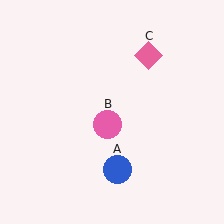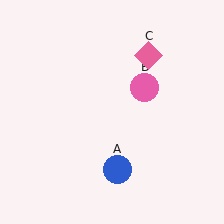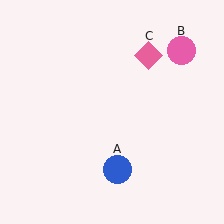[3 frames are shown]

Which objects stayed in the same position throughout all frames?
Blue circle (object A) and pink diamond (object C) remained stationary.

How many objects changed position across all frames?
1 object changed position: pink circle (object B).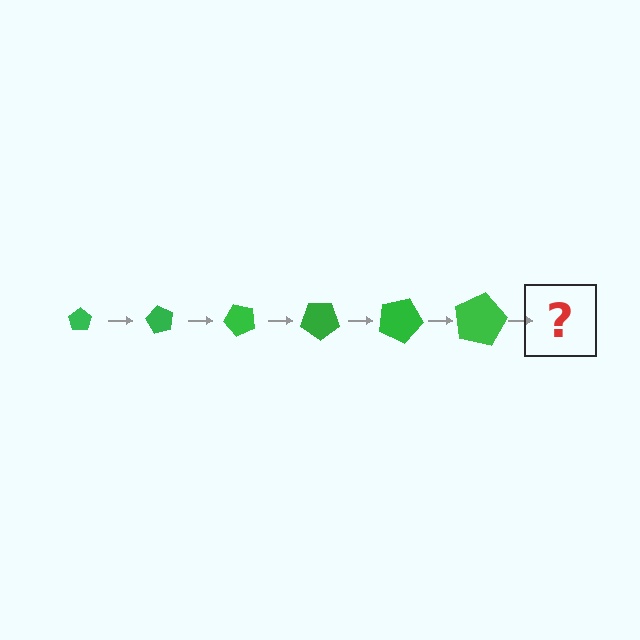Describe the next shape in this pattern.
It should be a pentagon, larger than the previous one and rotated 360 degrees from the start.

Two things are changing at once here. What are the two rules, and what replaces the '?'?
The two rules are that the pentagon grows larger each step and it rotates 60 degrees each step. The '?' should be a pentagon, larger than the previous one and rotated 360 degrees from the start.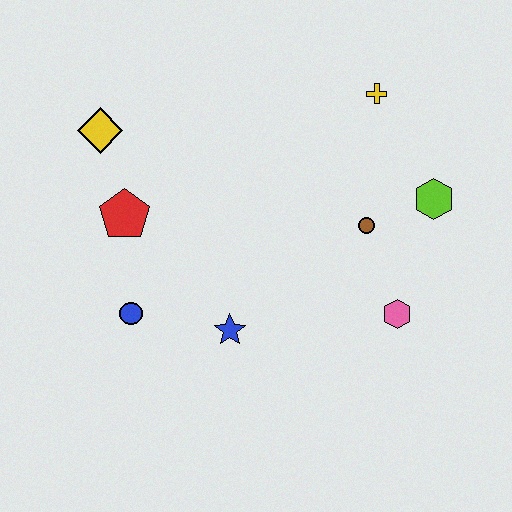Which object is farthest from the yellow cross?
The blue circle is farthest from the yellow cross.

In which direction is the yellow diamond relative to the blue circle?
The yellow diamond is above the blue circle.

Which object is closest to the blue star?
The blue circle is closest to the blue star.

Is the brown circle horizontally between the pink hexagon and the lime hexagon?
No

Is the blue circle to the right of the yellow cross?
No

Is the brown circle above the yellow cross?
No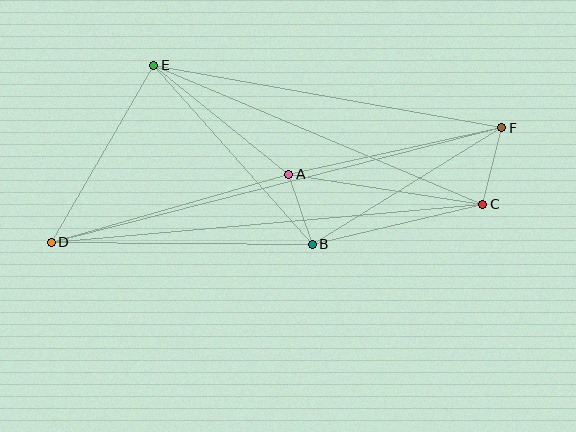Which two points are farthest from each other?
Points D and F are farthest from each other.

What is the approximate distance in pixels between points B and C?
The distance between B and C is approximately 175 pixels.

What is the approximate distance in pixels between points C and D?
The distance between C and D is approximately 433 pixels.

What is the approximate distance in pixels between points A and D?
The distance between A and D is approximately 247 pixels.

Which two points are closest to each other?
Points A and B are closest to each other.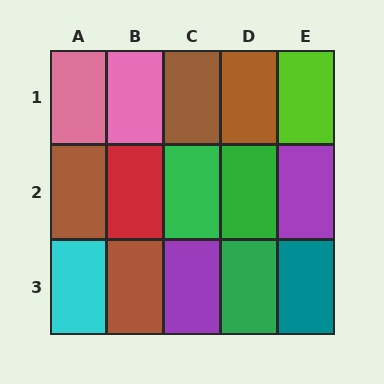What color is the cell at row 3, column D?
Green.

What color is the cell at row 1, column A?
Pink.